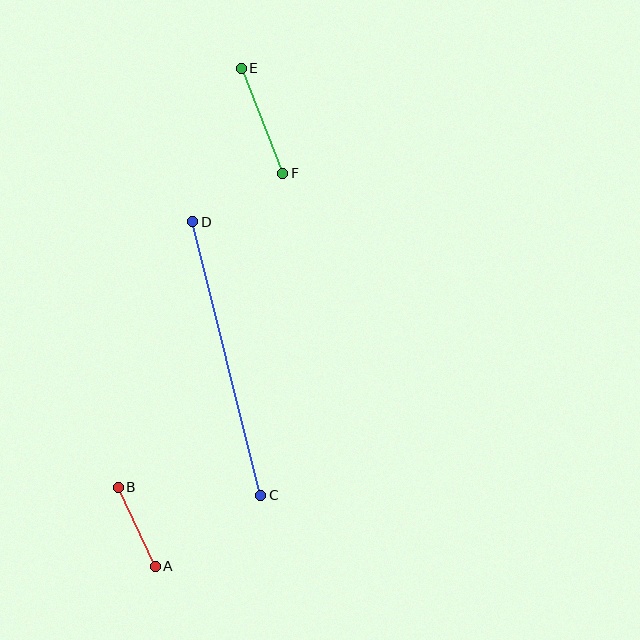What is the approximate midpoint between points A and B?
The midpoint is at approximately (137, 527) pixels.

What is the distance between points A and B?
The distance is approximately 87 pixels.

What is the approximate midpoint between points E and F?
The midpoint is at approximately (262, 121) pixels.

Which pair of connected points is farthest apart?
Points C and D are farthest apart.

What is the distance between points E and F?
The distance is approximately 113 pixels.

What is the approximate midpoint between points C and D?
The midpoint is at approximately (227, 359) pixels.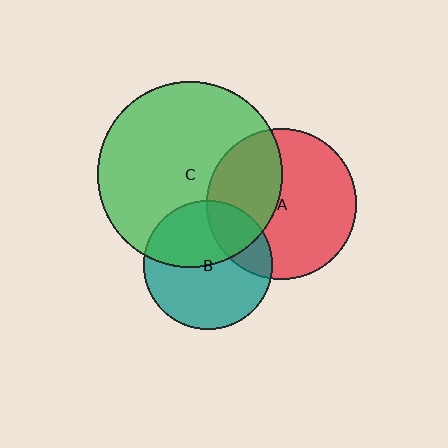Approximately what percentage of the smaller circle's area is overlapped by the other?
Approximately 45%.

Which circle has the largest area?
Circle C (green).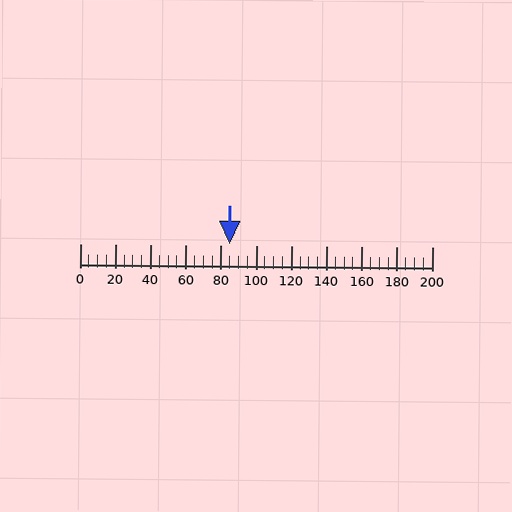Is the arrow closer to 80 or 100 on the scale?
The arrow is closer to 80.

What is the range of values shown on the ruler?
The ruler shows values from 0 to 200.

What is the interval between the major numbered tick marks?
The major tick marks are spaced 20 units apart.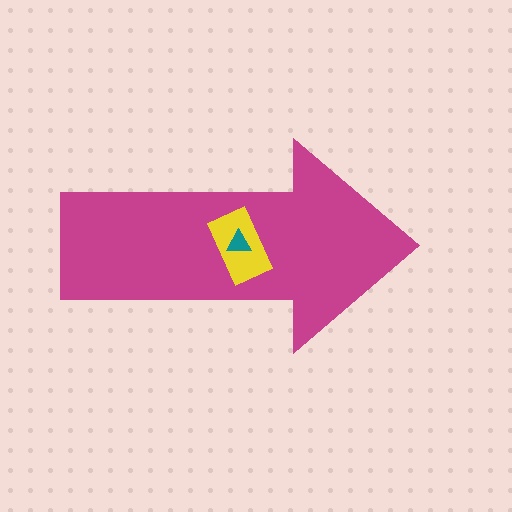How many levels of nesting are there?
3.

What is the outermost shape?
The magenta arrow.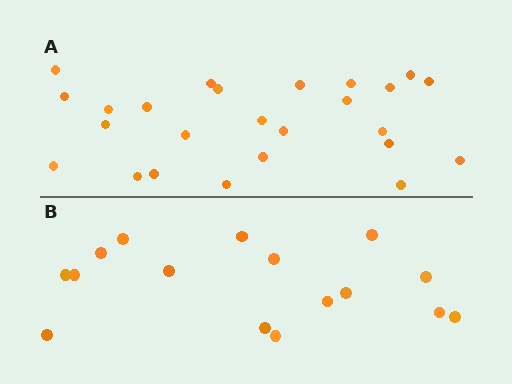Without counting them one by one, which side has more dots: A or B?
Region A (the top region) has more dots.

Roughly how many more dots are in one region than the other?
Region A has roughly 8 or so more dots than region B.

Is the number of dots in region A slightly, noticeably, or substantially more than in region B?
Region A has substantially more. The ratio is roughly 1.6 to 1.